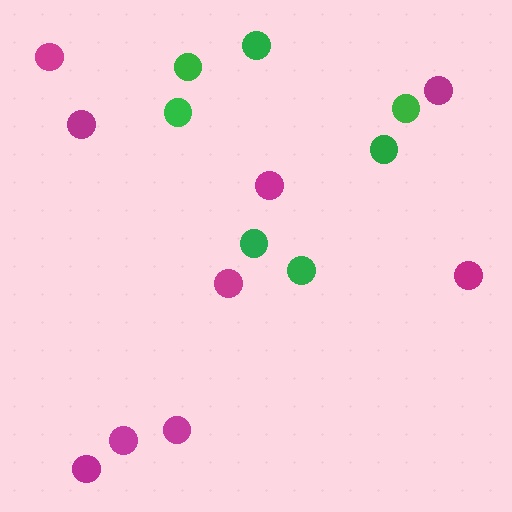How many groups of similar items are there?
There are 2 groups: one group of magenta circles (9) and one group of green circles (7).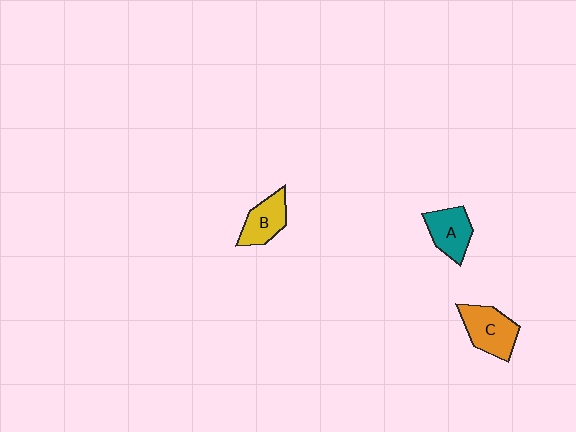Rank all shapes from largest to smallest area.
From largest to smallest: C (orange), A (teal), B (yellow).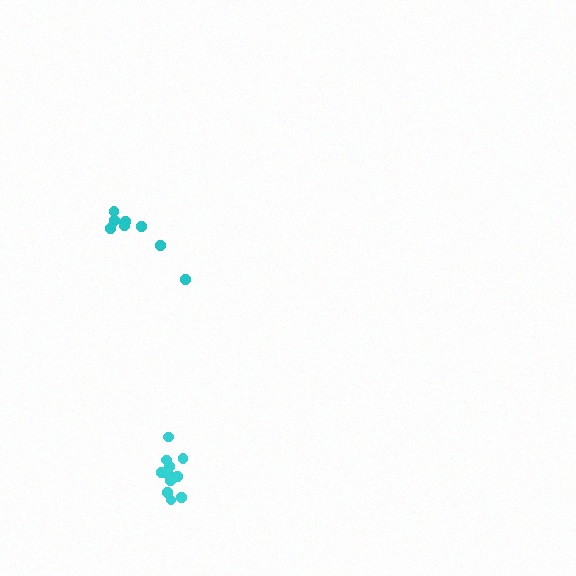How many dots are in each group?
Group 1: 8 dots, Group 2: 11 dots (19 total).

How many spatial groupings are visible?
There are 2 spatial groupings.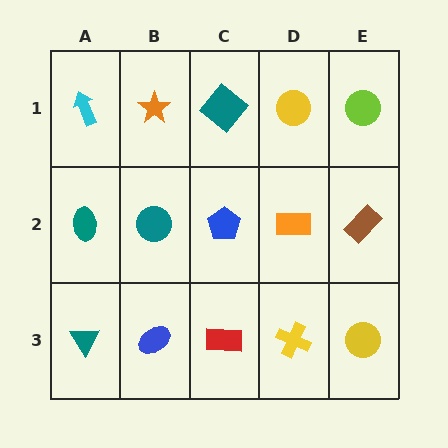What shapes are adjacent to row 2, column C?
A teal diamond (row 1, column C), a red rectangle (row 3, column C), a teal circle (row 2, column B), an orange rectangle (row 2, column D).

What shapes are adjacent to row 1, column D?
An orange rectangle (row 2, column D), a teal diamond (row 1, column C), a lime circle (row 1, column E).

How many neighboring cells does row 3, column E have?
2.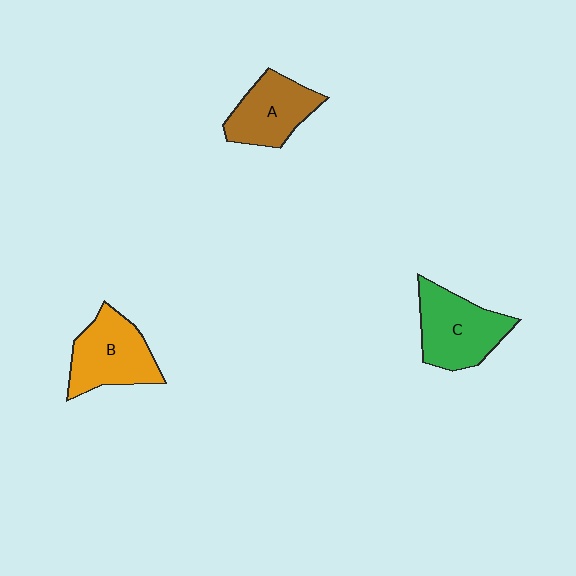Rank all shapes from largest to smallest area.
From largest to smallest: C (green), B (orange), A (brown).